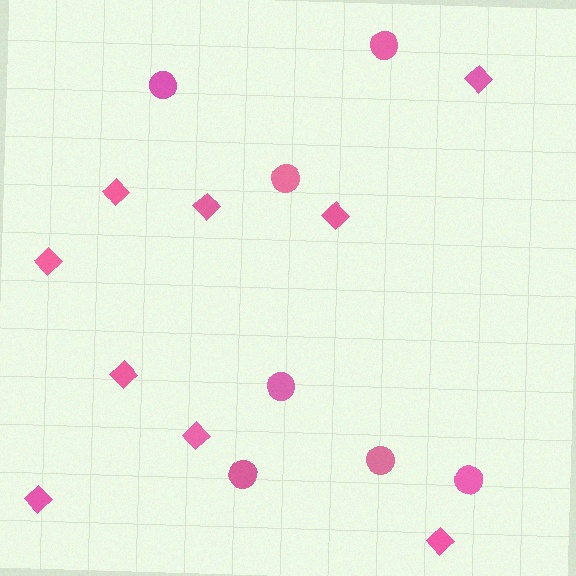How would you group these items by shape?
There are 2 groups: one group of circles (7) and one group of diamonds (9).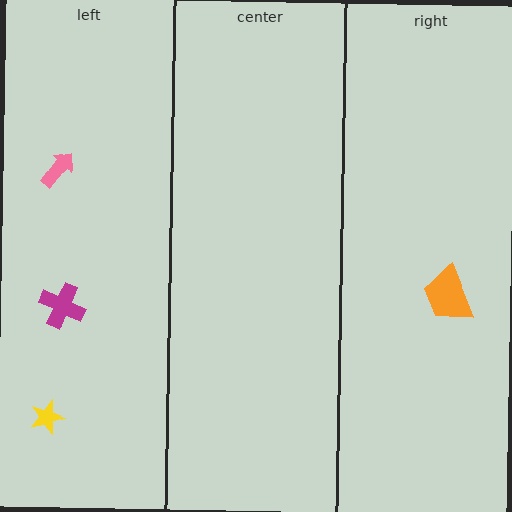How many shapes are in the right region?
1.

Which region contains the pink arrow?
The left region.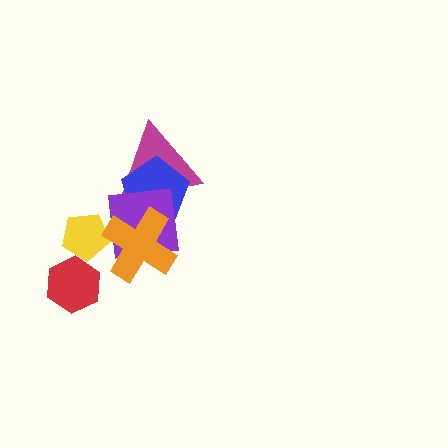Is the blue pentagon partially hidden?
Yes, it is partially covered by another shape.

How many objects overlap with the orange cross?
3 objects overlap with the orange cross.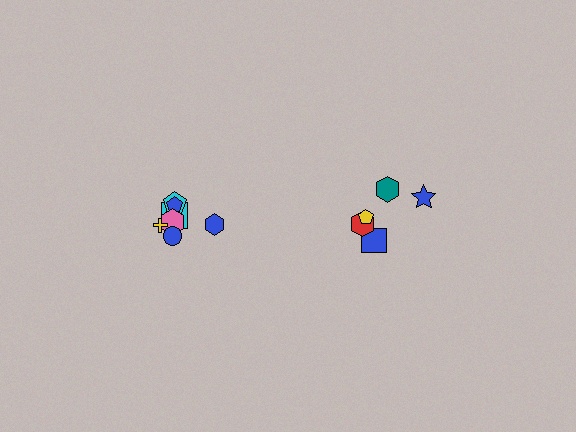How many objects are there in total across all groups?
There are 12 objects.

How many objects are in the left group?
There are 7 objects.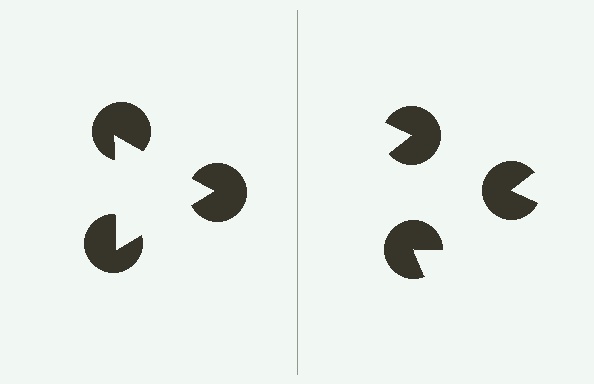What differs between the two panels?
The pac-man discs are positioned identically on both sides; only the wedge orientations differ. On the left they align to a triangle; on the right they are misaligned.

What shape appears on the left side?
An illusory triangle.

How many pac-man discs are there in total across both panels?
6 — 3 on each side.